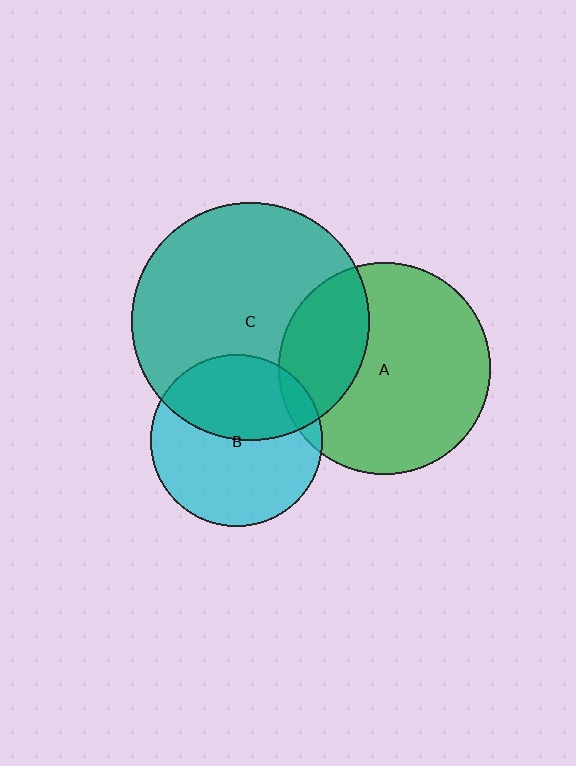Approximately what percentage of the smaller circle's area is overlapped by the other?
Approximately 30%.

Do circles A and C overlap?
Yes.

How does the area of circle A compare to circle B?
Approximately 1.5 times.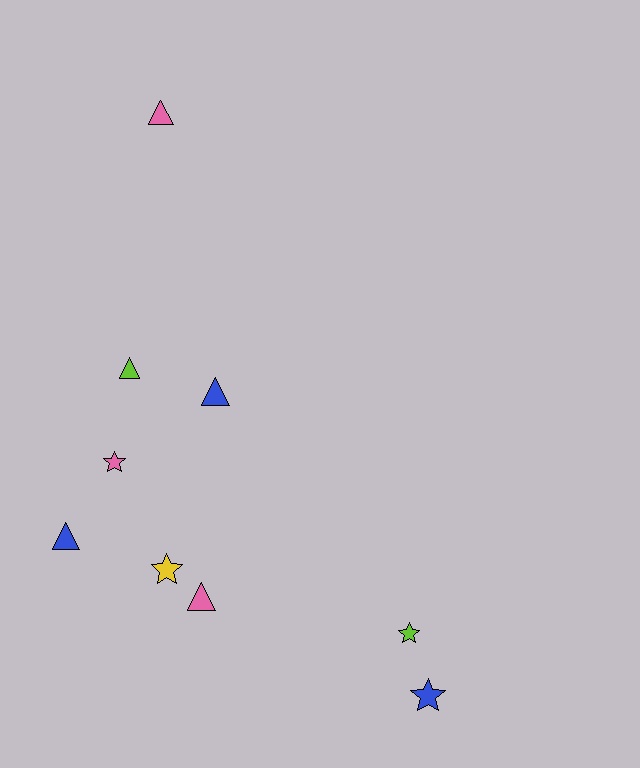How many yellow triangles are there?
There are no yellow triangles.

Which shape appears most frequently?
Triangle, with 5 objects.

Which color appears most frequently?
Blue, with 3 objects.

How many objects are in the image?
There are 9 objects.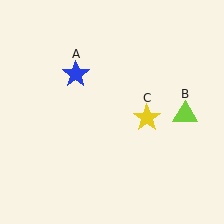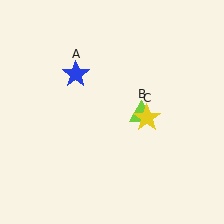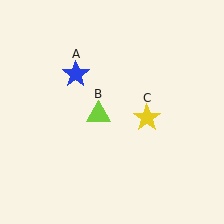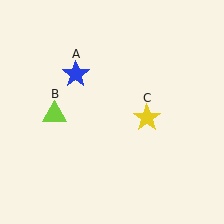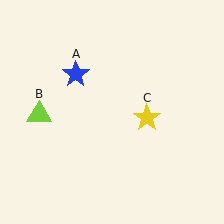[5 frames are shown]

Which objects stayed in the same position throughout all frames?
Blue star (object A) and yellow star (object C) remained stationary.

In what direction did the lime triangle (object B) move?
The lime triangle (object B) moved left.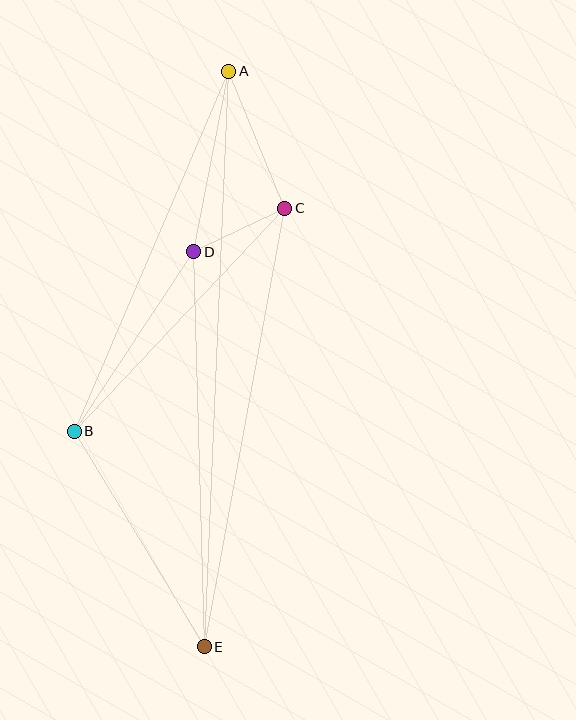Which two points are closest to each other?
Points C and D are closest to each other.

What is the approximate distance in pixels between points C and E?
The distance between C and E is approximately 446 pixels.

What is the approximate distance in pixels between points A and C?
The distance between A and C is approximately 148 pixels.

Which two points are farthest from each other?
Points A and E are farthest from each other.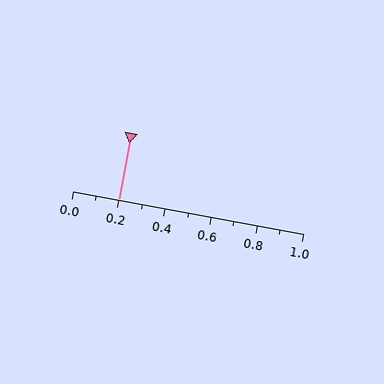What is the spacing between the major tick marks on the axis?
The major ticks are spaced 0.2 apart.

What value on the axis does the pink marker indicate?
The marker indicates approximately 0.2.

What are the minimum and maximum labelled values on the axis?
The axis runs from 0.0 to 1.0.